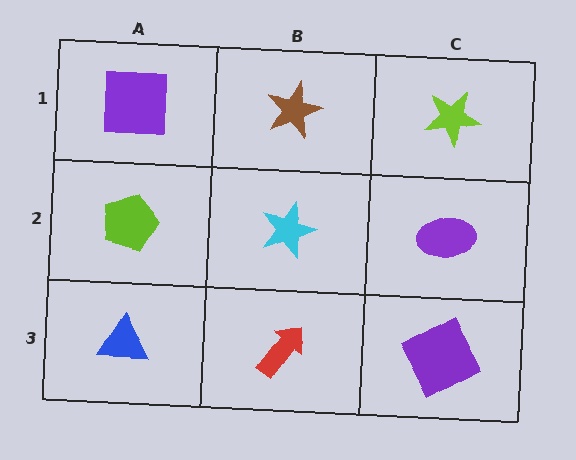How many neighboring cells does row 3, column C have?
2.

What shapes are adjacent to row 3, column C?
A purple ellipse (row 2, column C), a red arrow (row 3, column B).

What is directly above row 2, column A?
A purple square.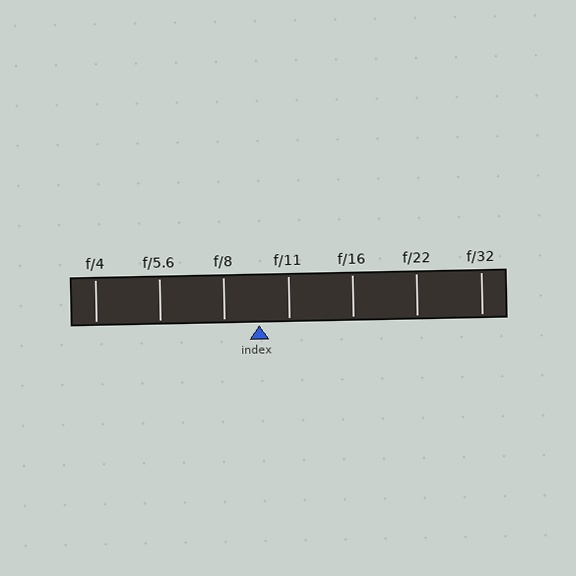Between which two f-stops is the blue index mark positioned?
The index mark is between f/8 and f/11.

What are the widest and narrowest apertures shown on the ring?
The widest aperture shown is f/4 and the narrowest is f/32.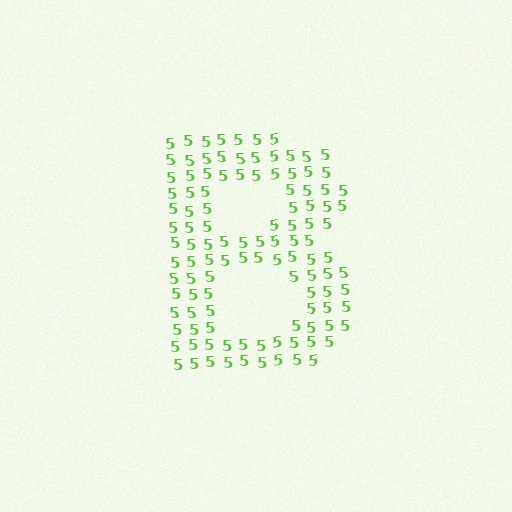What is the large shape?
The large shape is the letter B.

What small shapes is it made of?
It is made of small digit 5's.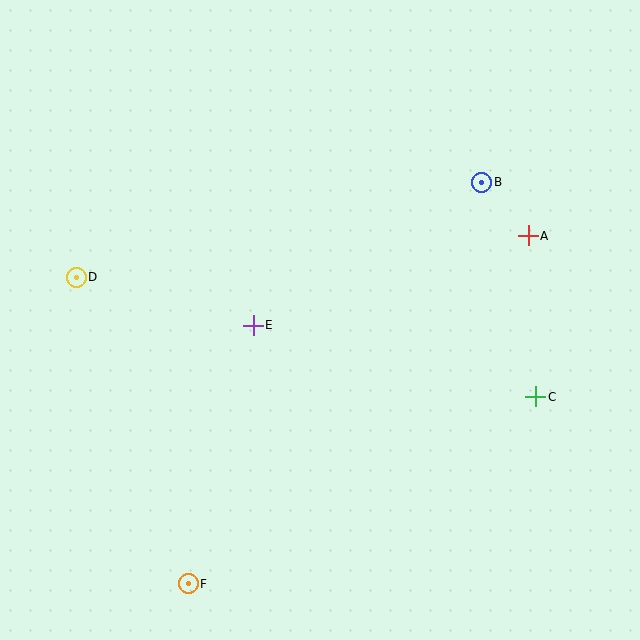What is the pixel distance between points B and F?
The distance between B and F is 497 pixels.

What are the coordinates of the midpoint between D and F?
The midpoint between D and F is at (132, 431).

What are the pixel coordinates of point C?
Point C is at (536, 397).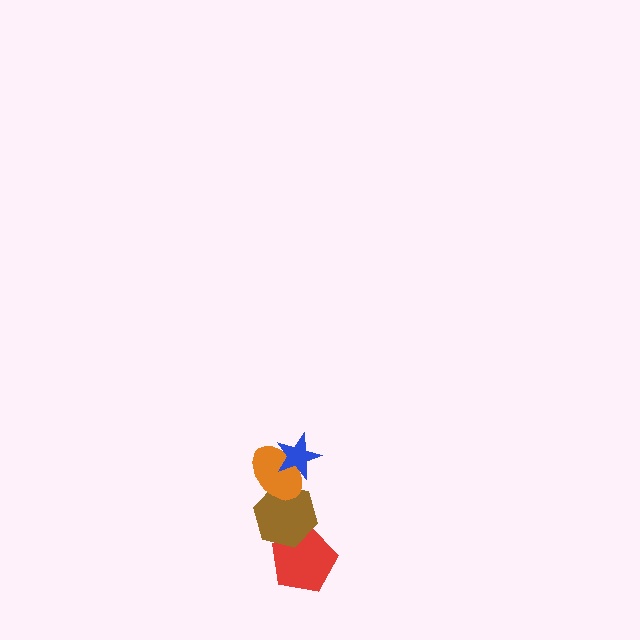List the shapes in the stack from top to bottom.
From top to bottom: the blue star, the orange ellipse, the brown hexagon, the red pentagon.